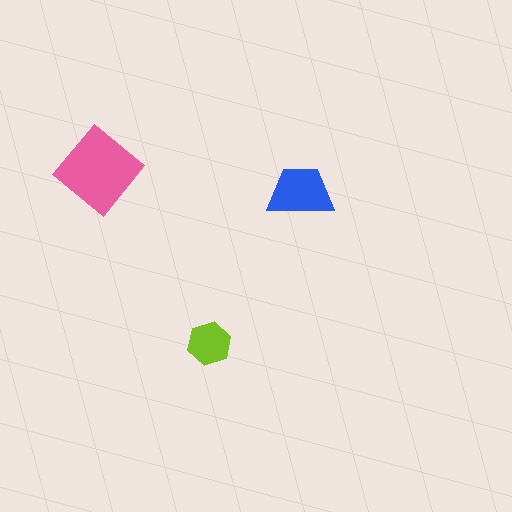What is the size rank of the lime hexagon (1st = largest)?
3rd.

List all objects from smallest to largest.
The lime hexagon, the blue trapezoid, the pink diamond.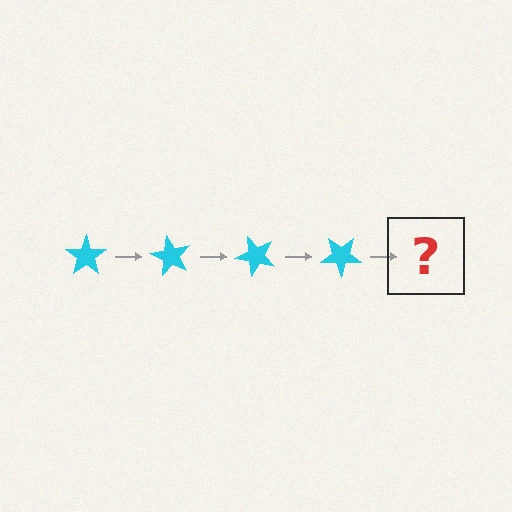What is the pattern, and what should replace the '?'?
The pattern is that the star rotates 60 degrees each step. The '?' should be a cyan star rotated 240 degrees.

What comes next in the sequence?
The next element should be a cyan star rotated 240 degrees.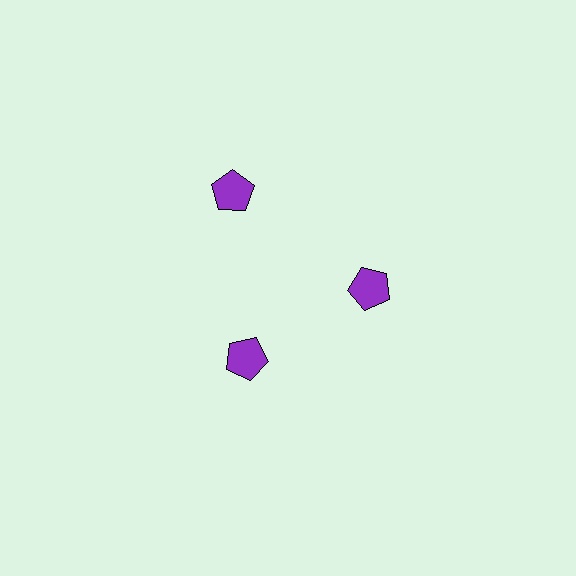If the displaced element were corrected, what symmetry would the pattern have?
It would have 3-fold rotational symmetry — the pattern would map onto itself every 120 degrees.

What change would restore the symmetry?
The symmetry would be restored by moving it inward, back onto the ring so that all 3 pentagons sit at equal angles and equal distance from the center.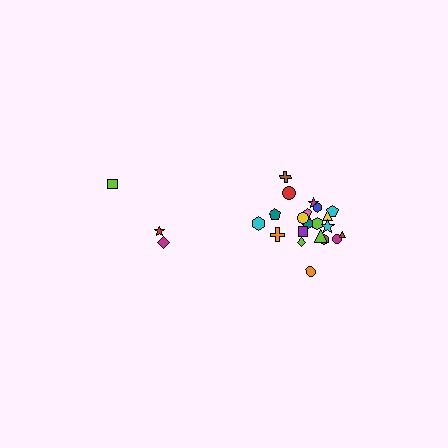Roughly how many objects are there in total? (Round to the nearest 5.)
Roughly 25 objects in total.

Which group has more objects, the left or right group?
The right group.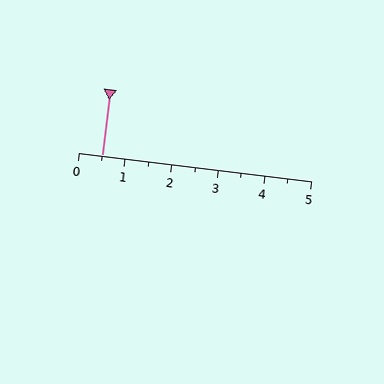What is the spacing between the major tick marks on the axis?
The major ticks are spaced 1 apart.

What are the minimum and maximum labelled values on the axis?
The axis runs from 0 to 5.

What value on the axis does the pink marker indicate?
The marker indicates approximately 0.5.